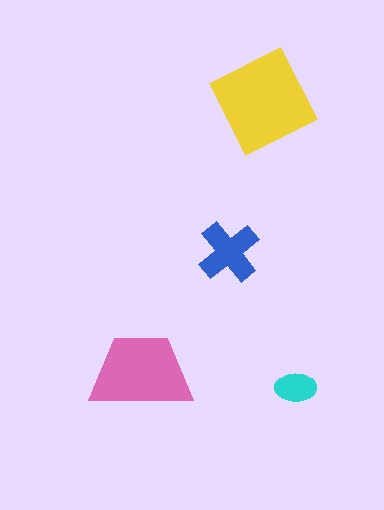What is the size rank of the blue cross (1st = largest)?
3rd.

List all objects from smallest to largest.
The cyan ellipse, the blue cross, the pink trapezoid, the yellow diamond.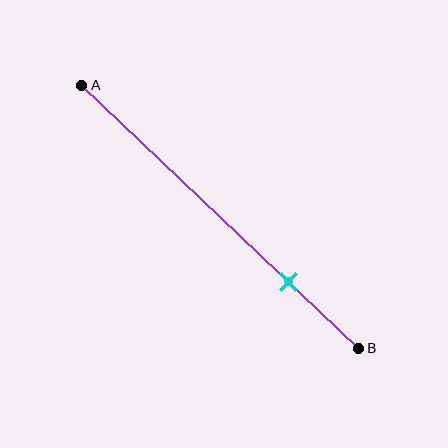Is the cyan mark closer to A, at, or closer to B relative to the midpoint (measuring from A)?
The cyan mark is closer to point B than the midpoint of segment AB.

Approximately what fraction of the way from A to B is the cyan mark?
The cyan mark is approximately 75% of the way from A to B.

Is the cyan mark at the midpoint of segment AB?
No, the mark is at about 75% from A, not at the 50% midpoint.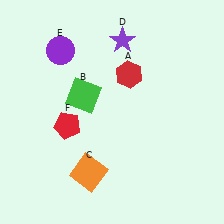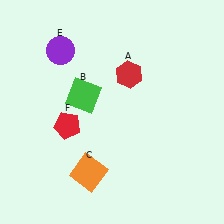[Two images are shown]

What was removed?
The purple star (D) was removed in Image 2.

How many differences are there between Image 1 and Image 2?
There is 1 difference between the two images.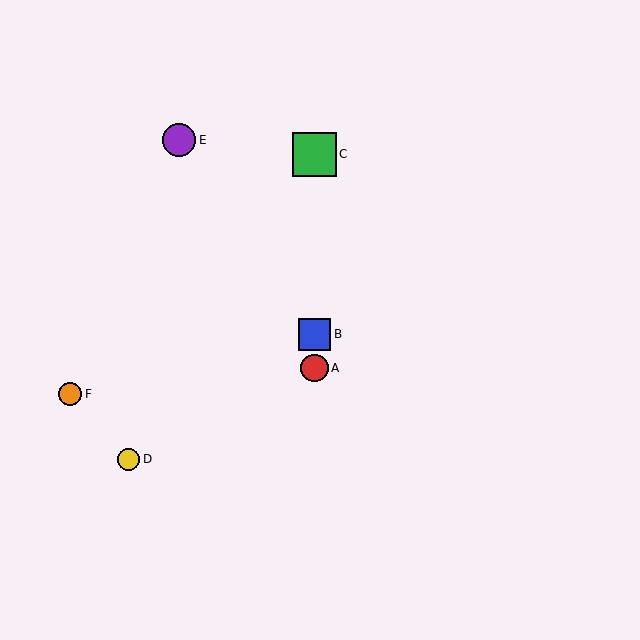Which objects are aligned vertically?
Objects A, B, C are aligned vertically.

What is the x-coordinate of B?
Object B is at x≈315.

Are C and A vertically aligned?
Yes, both are at x≈315.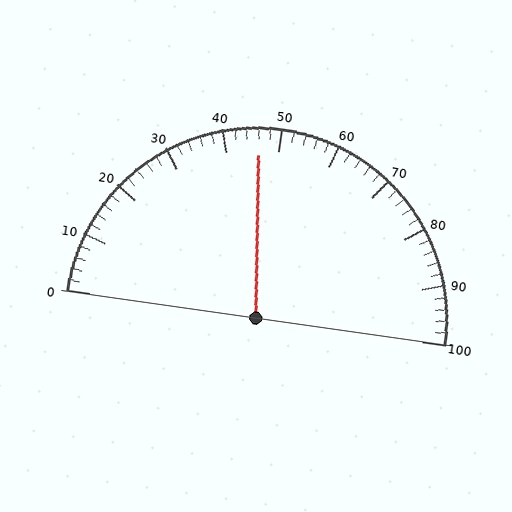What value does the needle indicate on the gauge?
The needle indicates approximately 46.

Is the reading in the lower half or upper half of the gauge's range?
The reading is in the lower half of the range (0 to 100).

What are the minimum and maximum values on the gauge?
The gauge ranges from 0 to 100.